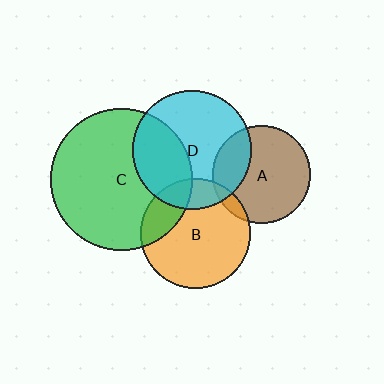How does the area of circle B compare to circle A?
Approximately 1.3 times.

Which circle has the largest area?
Circle C (green).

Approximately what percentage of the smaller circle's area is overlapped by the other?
Approximately 25%.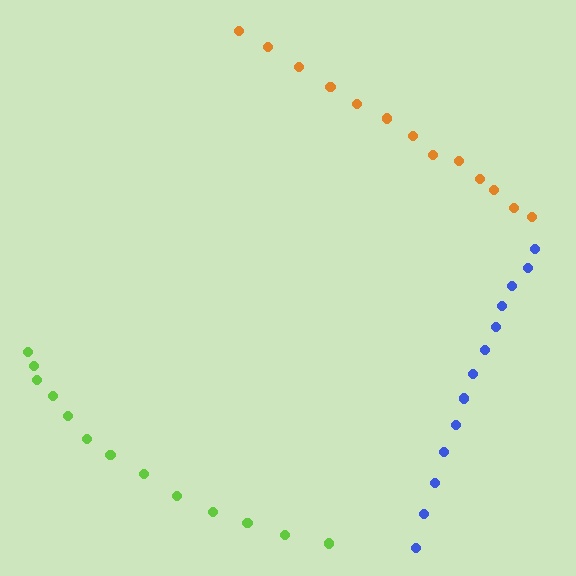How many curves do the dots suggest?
There are 3 distinct paths.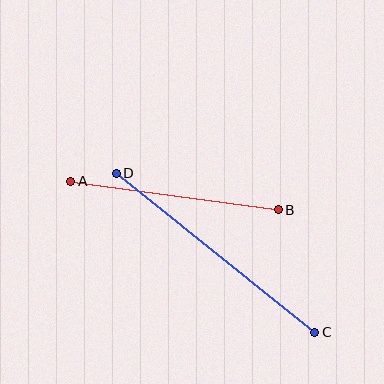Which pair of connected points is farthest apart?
Points C and D are farthest apart.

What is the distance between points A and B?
The distance is approximately 209 pixels.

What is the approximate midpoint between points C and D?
The midpoint is at approximately (216, 253) pixels.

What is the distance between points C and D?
The distance is approximately 255 pixels.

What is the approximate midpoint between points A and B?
The midpoint is at approximately (174, 196) pixels.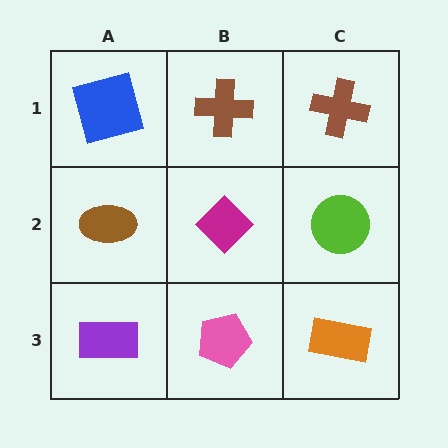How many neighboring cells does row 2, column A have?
3.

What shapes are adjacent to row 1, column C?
A lime circle (row 2, column C), a brown cross (row 1, column B).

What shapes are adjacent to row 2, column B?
A brown cross (row 1, column B), a pink pentagon (row 3, column B), a brown ellipse (row 2, column A), a lime circle (row 2, column C).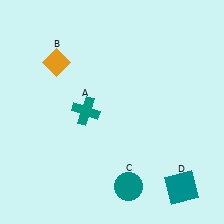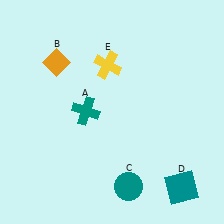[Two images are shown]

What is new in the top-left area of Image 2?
A yellow cross (E) was added in the top-left area of Image 2.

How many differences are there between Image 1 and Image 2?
There is 1 difference between the two images.